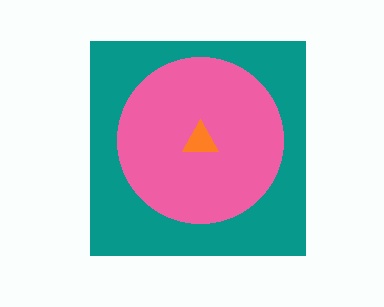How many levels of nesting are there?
3.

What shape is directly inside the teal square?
The pink circle.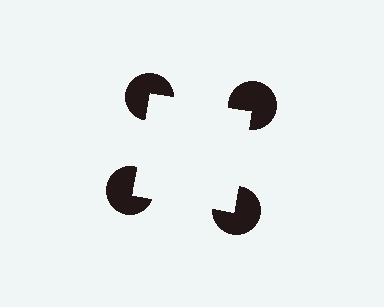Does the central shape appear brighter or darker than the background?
It typically appears slightly brighter than the background, even though no actual brightness change is drawn.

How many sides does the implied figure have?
4 sides.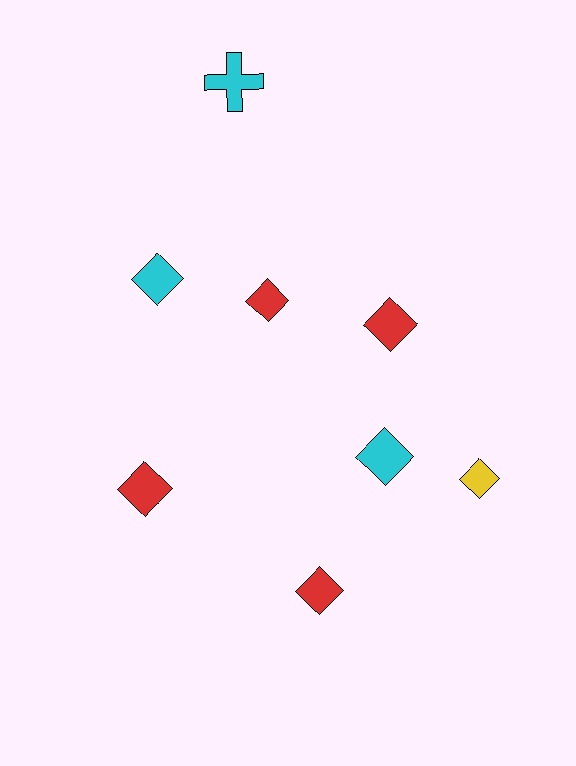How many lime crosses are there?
There are no lime crosses.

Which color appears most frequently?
Red, with 4 objects.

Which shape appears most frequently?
Diamond, with 7 objects.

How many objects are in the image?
There are 8 objects.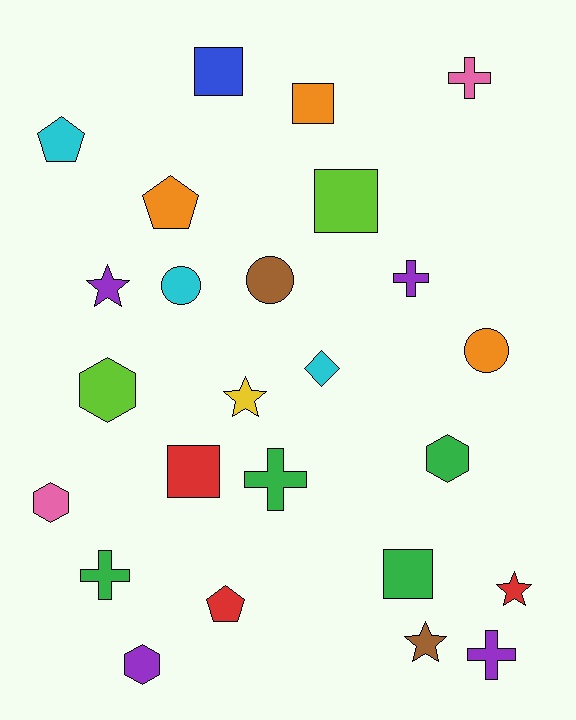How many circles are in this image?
There are 3 circles.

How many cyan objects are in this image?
There are 3 cyan objects.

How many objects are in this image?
There are 25 objects.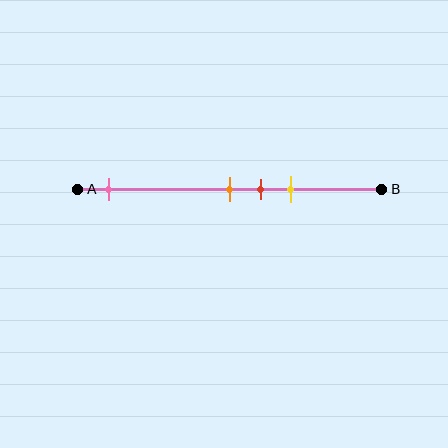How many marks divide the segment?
There are 4 marks dividing the segment.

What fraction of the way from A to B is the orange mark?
The orange mark is approximately 50% (0.5) of the way from A to B.